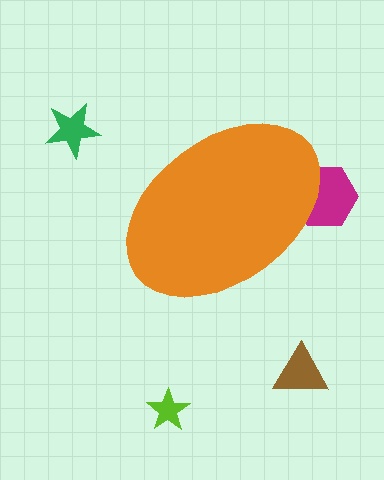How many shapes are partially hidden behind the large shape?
1 shape is partially hidden.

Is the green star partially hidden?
No, the green star is fully visible.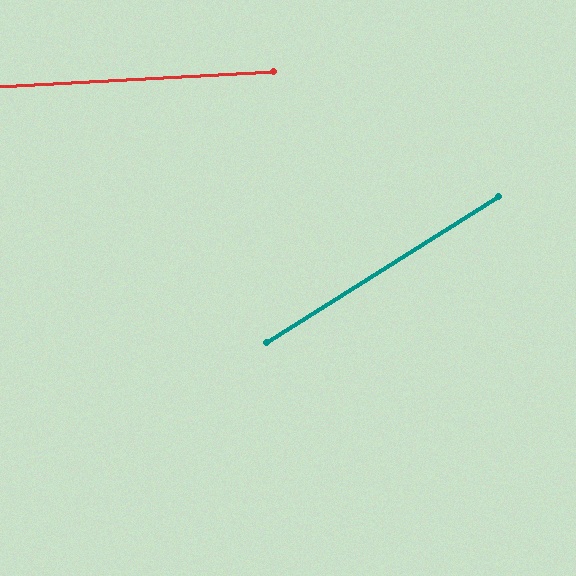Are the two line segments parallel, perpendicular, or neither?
Neither parallel nor perpendicular — they differ by about 29°.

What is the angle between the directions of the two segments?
Approximately 29 degrees.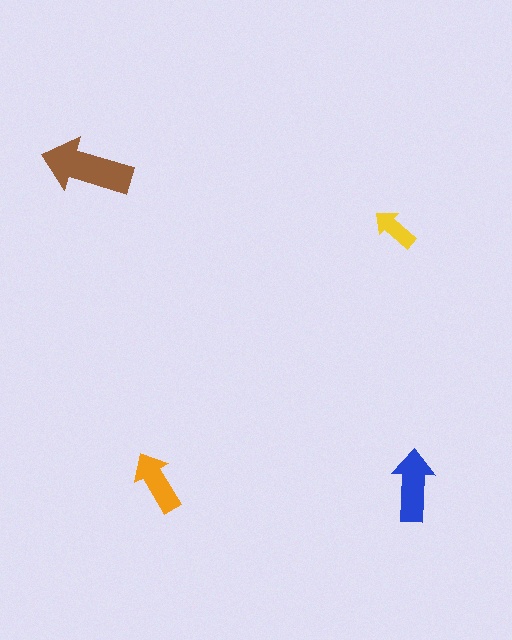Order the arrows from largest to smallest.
the brown one, the blue one, the orange one, the yellow one.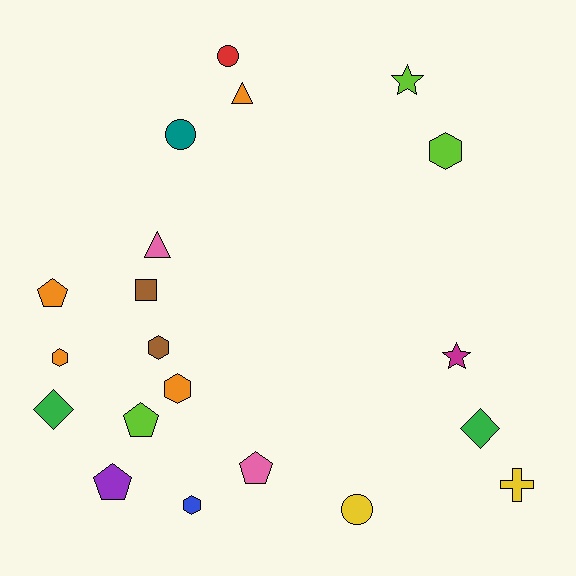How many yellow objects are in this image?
There are 2 yellow objects.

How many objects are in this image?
There are 20 objects.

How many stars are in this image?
There are 2 stars.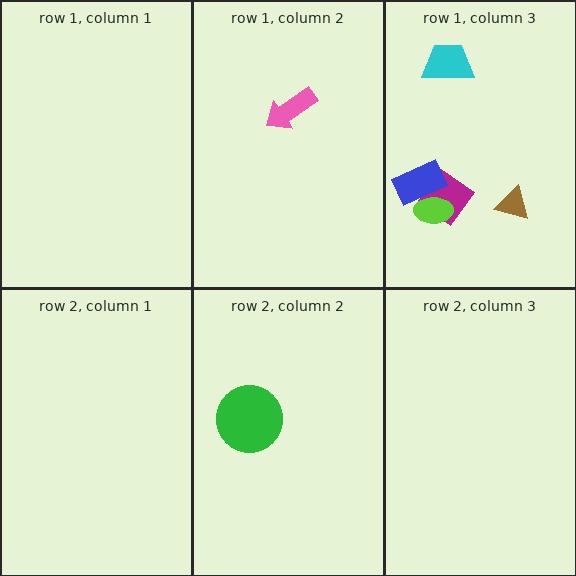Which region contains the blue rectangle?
The row 1, column 3 region.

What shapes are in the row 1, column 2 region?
The pink arrow.